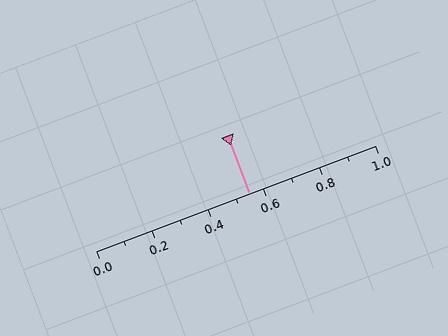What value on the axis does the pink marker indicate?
The marker indicates approximately 0.55.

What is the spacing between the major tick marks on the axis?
The major ticks are spaced 0.2 apart.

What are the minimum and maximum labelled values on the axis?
The axis runs from 0.0 to 1.0.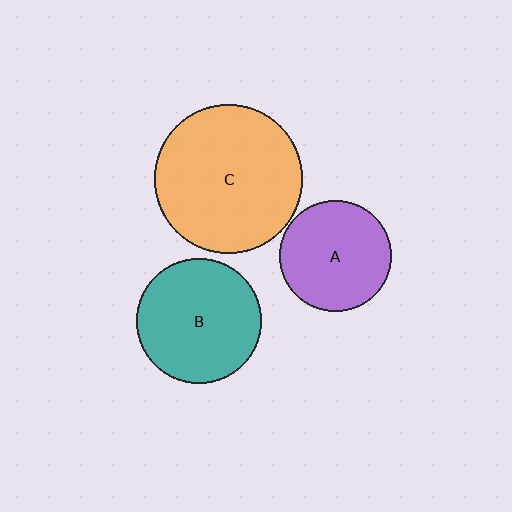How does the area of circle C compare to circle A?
Approximately 1.8 times.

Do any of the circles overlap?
No, none of the circles overlap.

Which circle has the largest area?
Circle C (orange).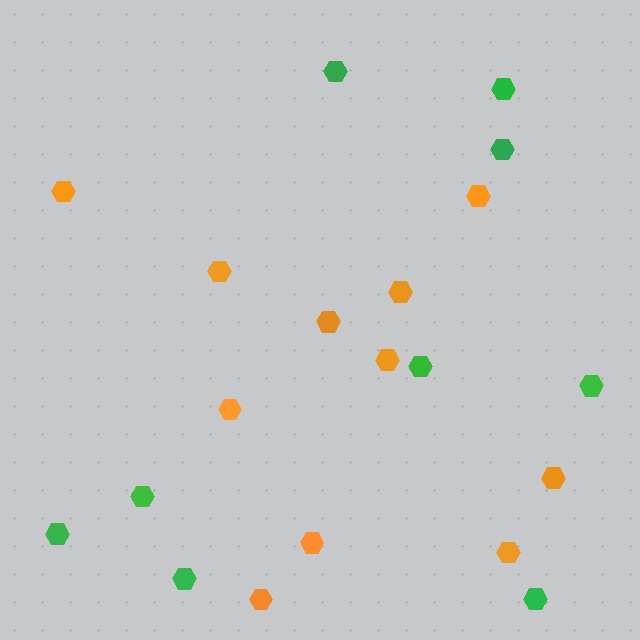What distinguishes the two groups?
There are 2 groups: one group of orange hexagons (11) and one group of green hexagons (9).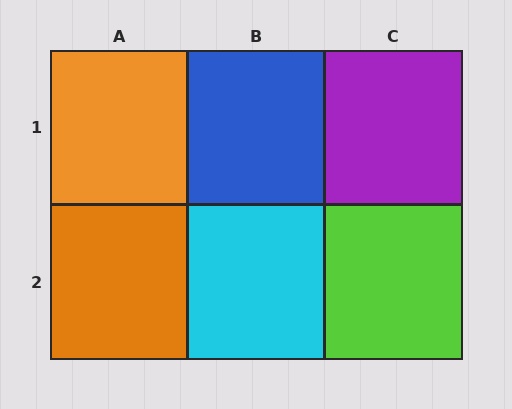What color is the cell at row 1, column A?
Orange.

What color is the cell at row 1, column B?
Blue.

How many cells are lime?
1 cell is lime.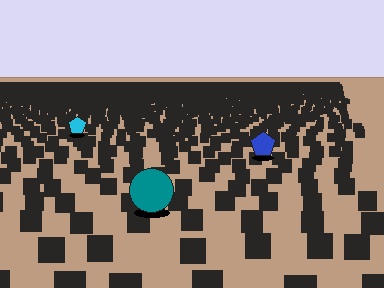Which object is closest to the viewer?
The teal circle is closest. The texture marks near it are larger and more spread out.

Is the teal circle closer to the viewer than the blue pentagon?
Yes. The teal circle is closer — you can tell from the texture gradient: the ground texture is coarser near it.